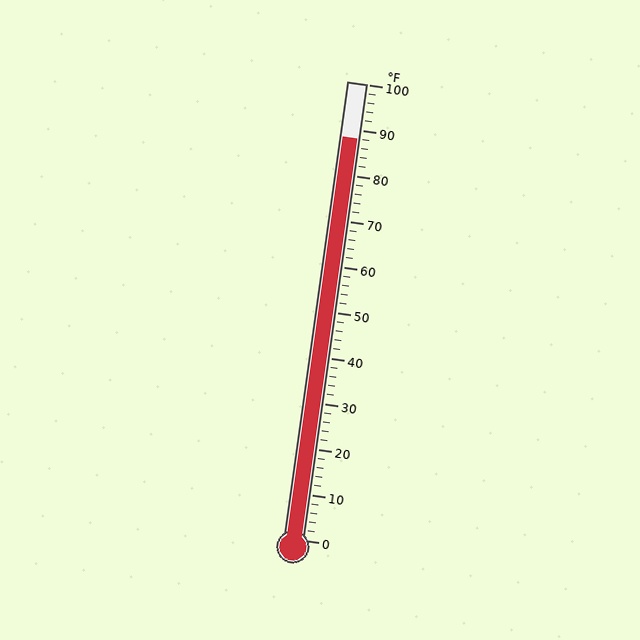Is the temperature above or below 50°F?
The temperature is above 50°F.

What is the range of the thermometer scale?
The thermometer scale ranges from 0°F to 100°F.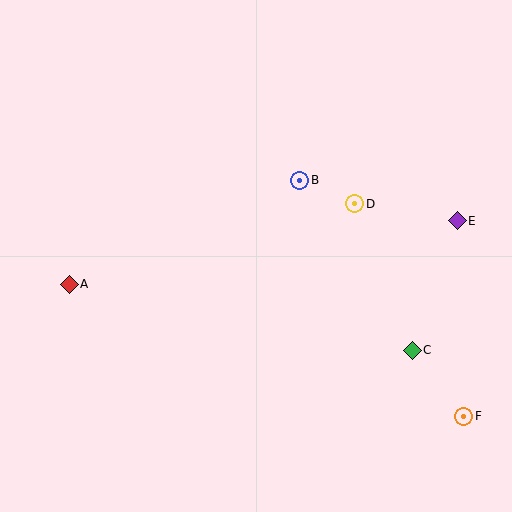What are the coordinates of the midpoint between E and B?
The midpoint between E and B is at (379, 201).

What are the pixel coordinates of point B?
Point B is at (300, 180).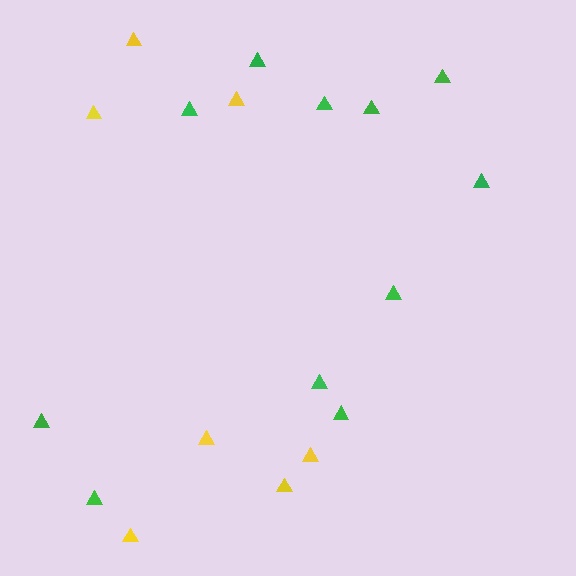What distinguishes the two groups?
There are 2 groups: one group of green triangles (11) and one group of yellow triangles (7).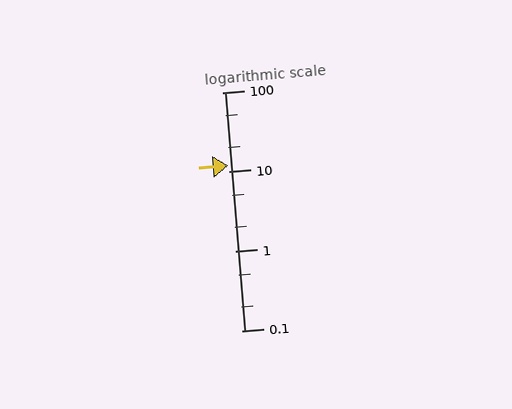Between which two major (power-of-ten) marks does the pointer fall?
The pointer is between 10 and 100.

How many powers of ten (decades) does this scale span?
The scale spans 3 decades, from 0.1 to 100.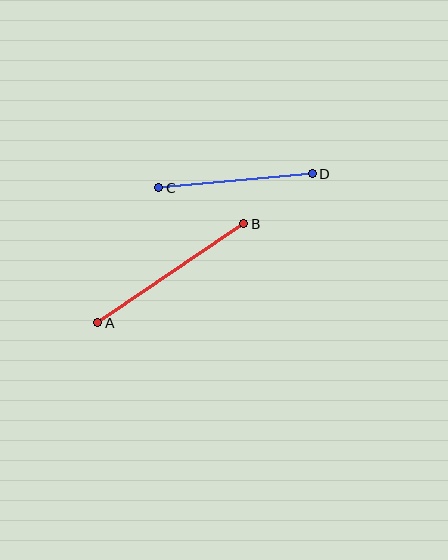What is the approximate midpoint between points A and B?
The midpoint is at approximately (171, 273) pixels.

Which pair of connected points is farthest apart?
Points A and B are farthest apart.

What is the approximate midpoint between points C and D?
The midpoint is at approximately (235, 181) pixels.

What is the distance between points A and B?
The distance is approximately 177 pixels.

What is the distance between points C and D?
The distance is approximately 154 pixels.